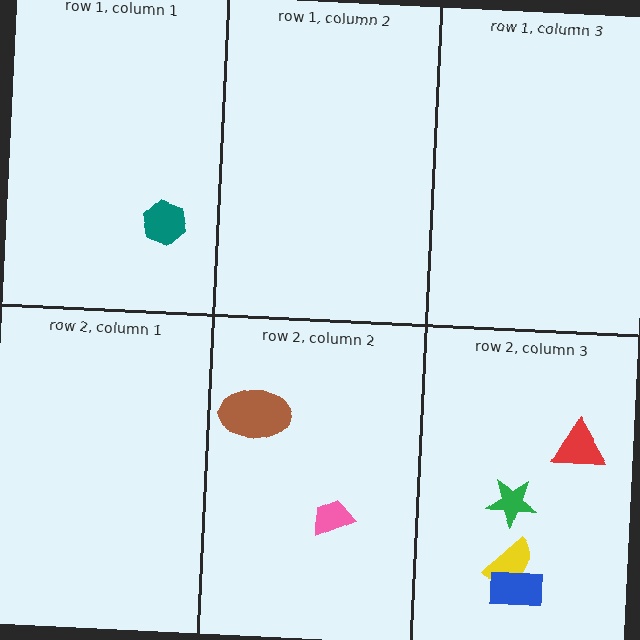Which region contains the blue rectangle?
The row 2, column 3 region.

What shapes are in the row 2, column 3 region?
The yellow semicircle, the blue rectangle, the red triangle, the green star.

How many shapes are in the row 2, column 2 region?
2.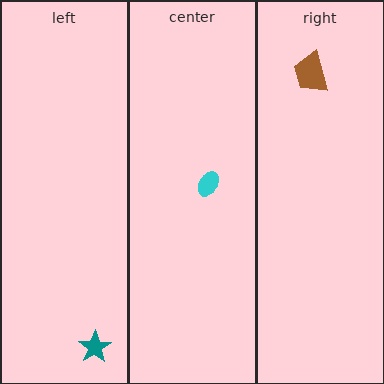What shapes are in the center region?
The cyan ellipse.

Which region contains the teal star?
The left region.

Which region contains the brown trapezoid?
The right region.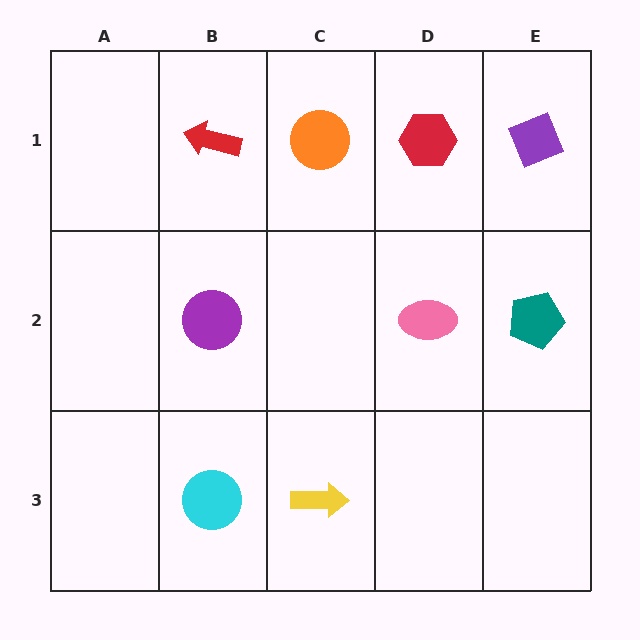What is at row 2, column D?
A pink ellipse.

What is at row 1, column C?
An orange circle.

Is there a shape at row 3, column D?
No, that cell is empty.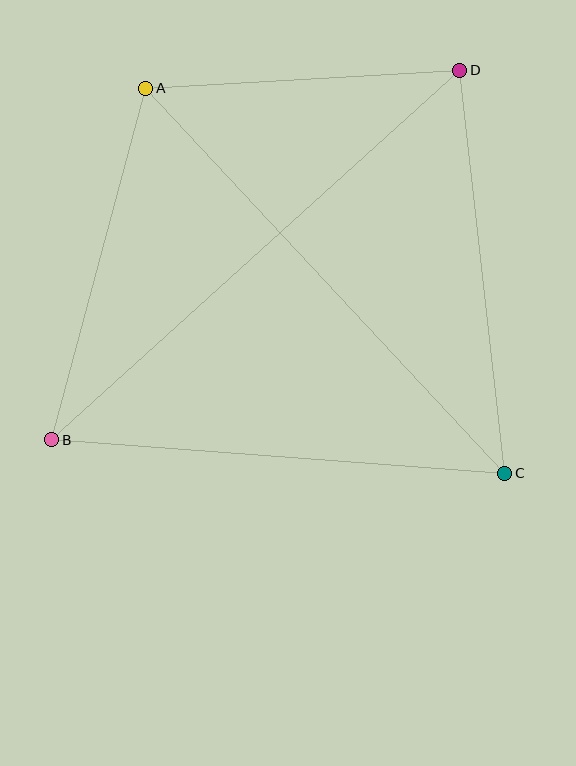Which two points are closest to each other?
Points A and D are closest to each other.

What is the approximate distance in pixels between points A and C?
The distance between A and C is approximately 526 pixels.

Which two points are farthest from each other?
Points B and D are farthest from each other.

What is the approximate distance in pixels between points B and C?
The distance between B and C is approximately 454 pixels.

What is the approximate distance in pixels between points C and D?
The distance between C and D is approximately 405 pixels.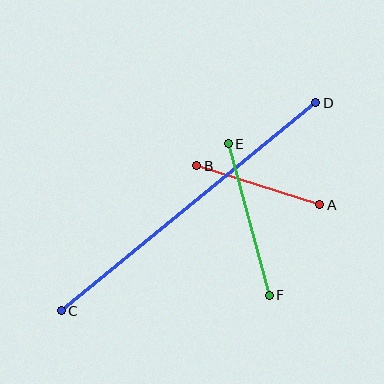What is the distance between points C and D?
The distance is approximately 329 pixels.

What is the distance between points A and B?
The distance is approximately 129 pixels.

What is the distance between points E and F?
The distance is approximately 157 pixels.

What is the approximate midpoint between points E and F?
The midpoint is at approximately (249, 220) pixels.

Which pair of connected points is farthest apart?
Points C and D are farthest apart.